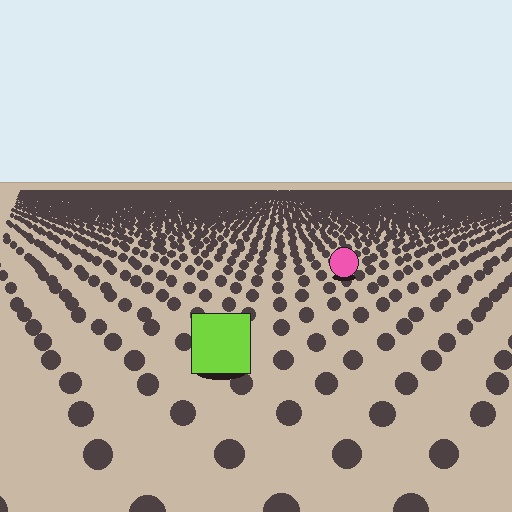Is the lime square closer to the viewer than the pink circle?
Yes. The lime square is closer — you can tell from the texture gradient: the ground texture is coarser near it.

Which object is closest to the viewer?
The lime square is closest. The texture marks near it are larger and more spread out.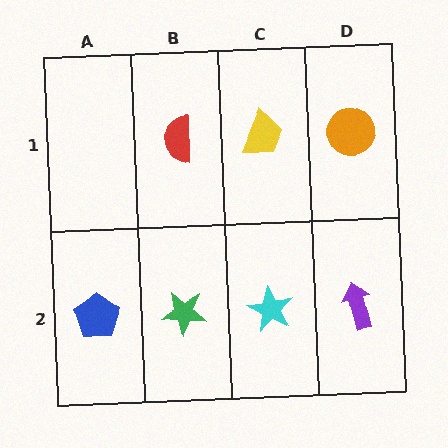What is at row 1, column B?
A red semicircle.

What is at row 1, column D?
An orange circle.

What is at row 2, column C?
A cyan star.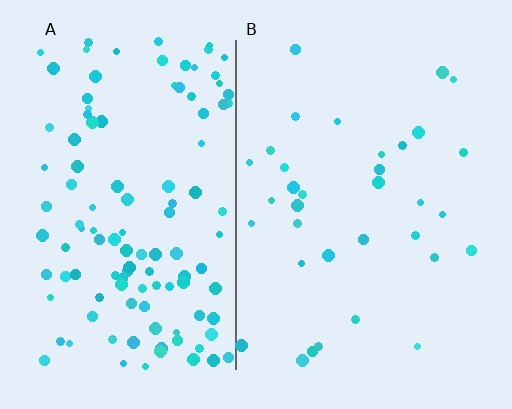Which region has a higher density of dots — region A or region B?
A (the left).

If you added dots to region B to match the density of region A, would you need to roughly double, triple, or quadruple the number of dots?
Approximately triple.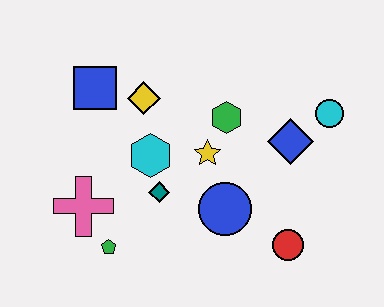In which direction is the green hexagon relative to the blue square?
The green hexagon is to the right of the blue square.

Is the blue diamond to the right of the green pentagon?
Yes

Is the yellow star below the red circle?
No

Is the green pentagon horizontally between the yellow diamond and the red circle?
No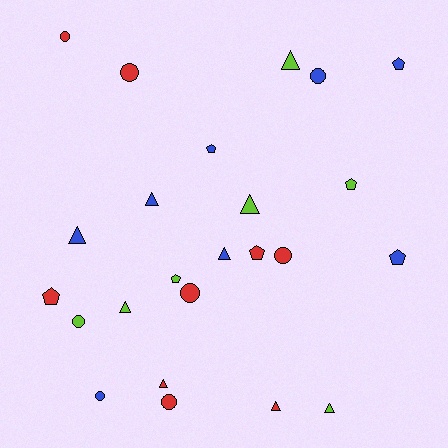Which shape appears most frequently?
Triangle, with 9 objects.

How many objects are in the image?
There are 24 objects.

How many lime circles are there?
There is 1 lime circle.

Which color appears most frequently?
Red, with 9 objects.